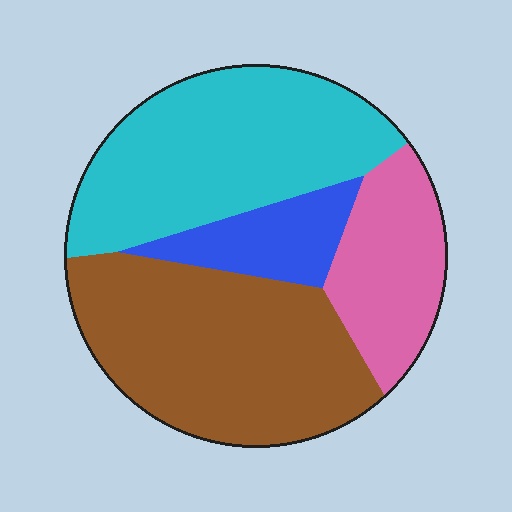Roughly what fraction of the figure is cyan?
Cyan takes up about one third (1/3) of the figure.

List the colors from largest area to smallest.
From largest to smallest: brown, cyan, pink, blue.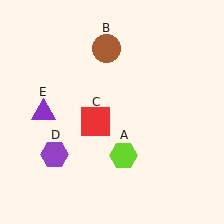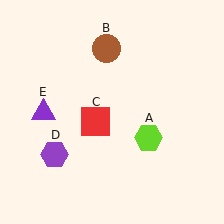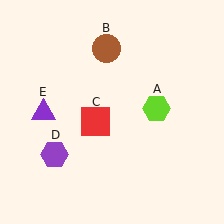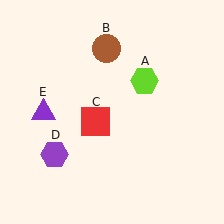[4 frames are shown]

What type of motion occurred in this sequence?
The lime hexagon (object A) rotated counterclockwise around the center of the scene.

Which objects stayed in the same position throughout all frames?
Brown circle (object B) and red square (object C) and purple hexagon (object D) and purple triangle (object E) remained stationary.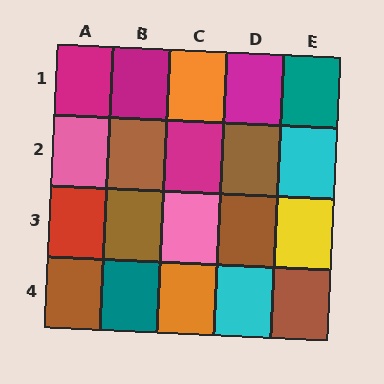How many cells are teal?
2 cells are teal.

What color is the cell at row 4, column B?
Teal.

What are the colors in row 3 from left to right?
Red, brown, pink, brown, yellow.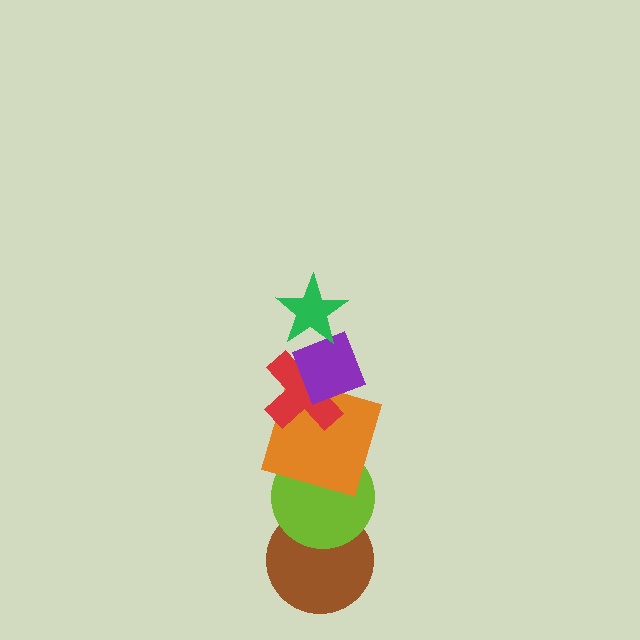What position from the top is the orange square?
The orange square is 4th from the top.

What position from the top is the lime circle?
The lime circle is 5th from the top.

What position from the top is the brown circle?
The brown circle is 6th from the top.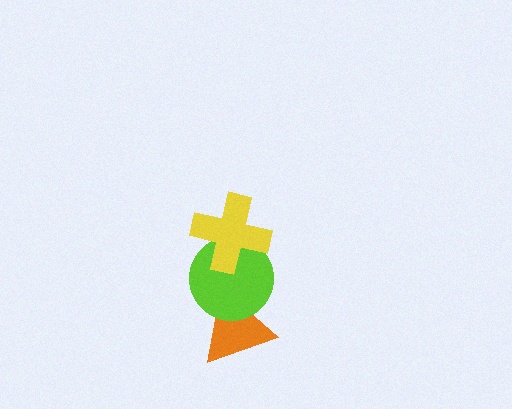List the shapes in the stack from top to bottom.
From top to bottom: the yellow cross, the lime circle, the orange triangle.